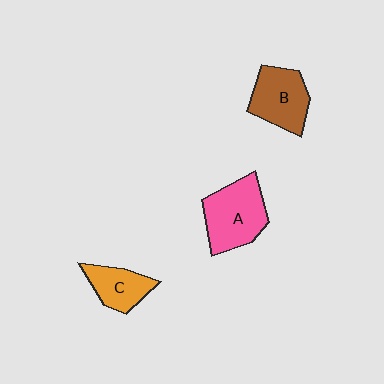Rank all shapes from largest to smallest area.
From largest to smallest: A (pink), B (brown), C (orange).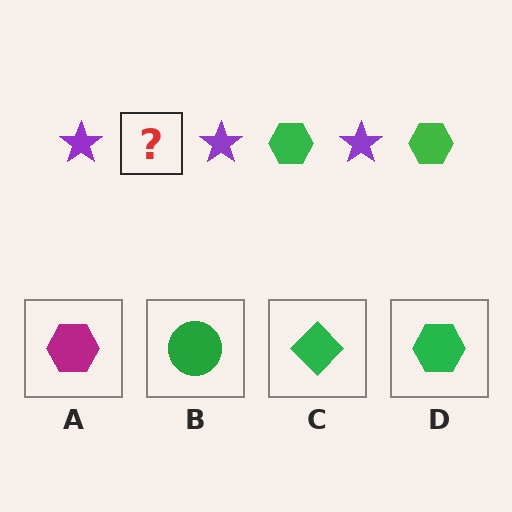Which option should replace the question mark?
Option D.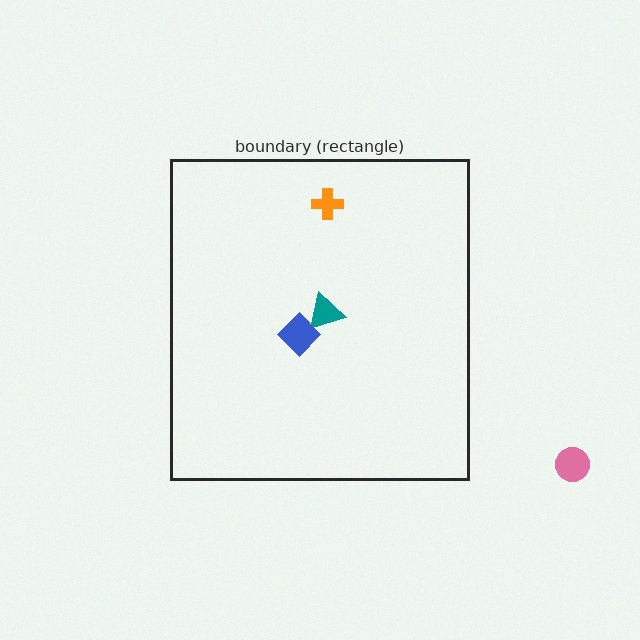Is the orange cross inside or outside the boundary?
Inside.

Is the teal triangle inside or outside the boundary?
Inside.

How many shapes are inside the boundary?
3 inside, 1 outside.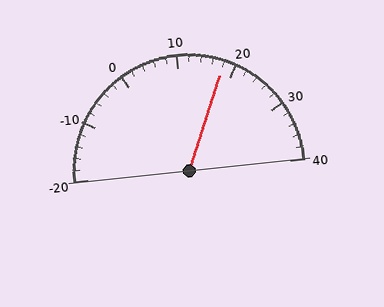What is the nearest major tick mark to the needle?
The nearest major tick mark is 20.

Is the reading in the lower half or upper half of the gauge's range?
The reading is in the upper half of the range (-20 to 40).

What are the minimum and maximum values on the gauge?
The gauge ranges from -20 to 40.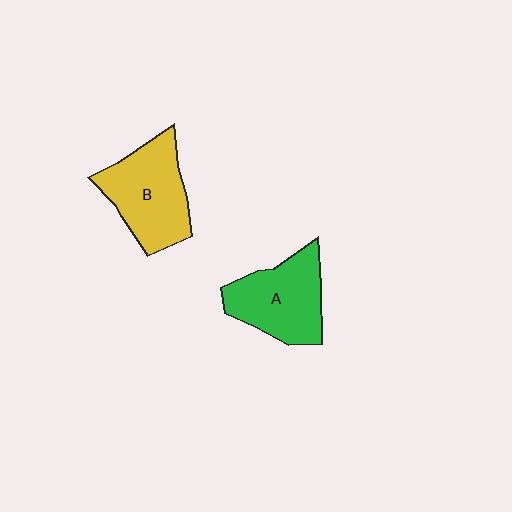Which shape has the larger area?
Shape B (yellow).